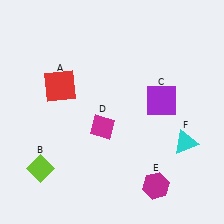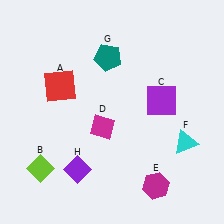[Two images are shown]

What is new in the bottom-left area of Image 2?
A purple diamond (H) was added in the bottom-left area of Image 2.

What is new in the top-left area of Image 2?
A teal pentagon (G) was added in the top-left area of Image 2.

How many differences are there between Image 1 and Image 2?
There are 2 differences between the two images.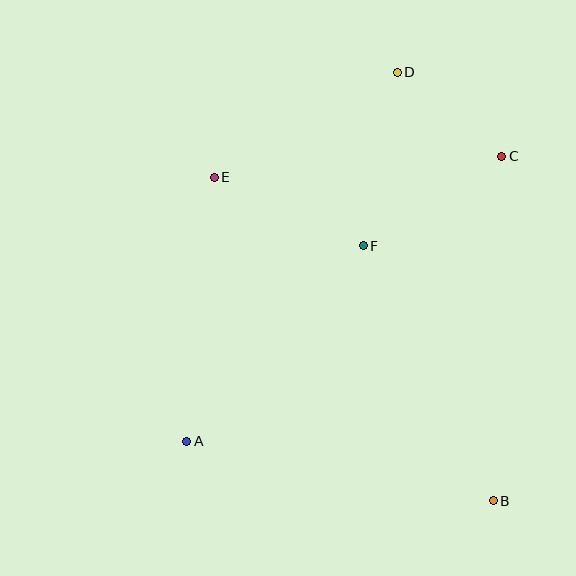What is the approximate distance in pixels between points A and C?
The distance between A and C is approximately 424 pixels.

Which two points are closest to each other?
Points C and D are closest to each other.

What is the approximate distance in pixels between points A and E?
The distance between A and E is approximately 265 pixels.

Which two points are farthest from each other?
Points B and D are farthest from each other.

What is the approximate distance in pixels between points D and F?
The distance between D and F is approximately 177 pixels.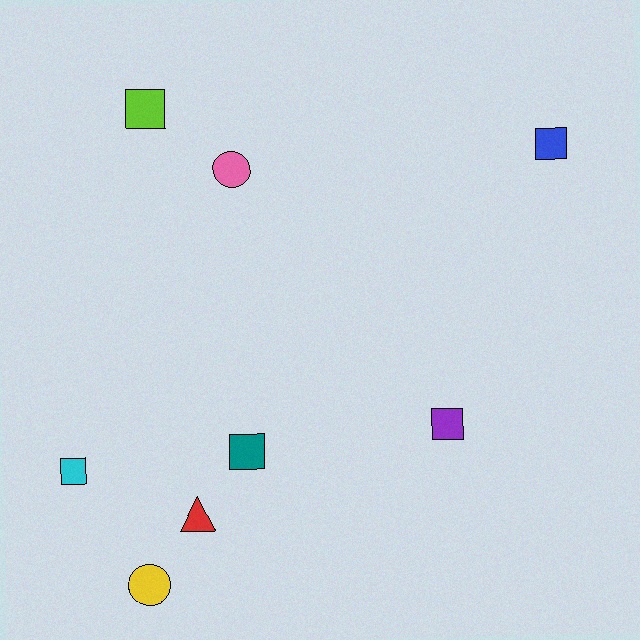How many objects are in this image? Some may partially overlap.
There are 8 objects.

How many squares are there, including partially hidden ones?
There are 5 squares.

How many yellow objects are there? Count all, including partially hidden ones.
There is 1 yellow object.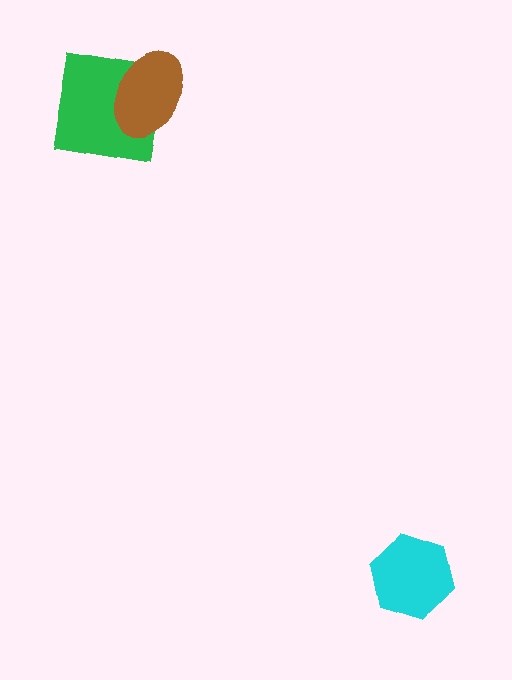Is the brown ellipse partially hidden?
No, no other shape covers it.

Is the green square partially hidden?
Yes, it is partially covered by another shape.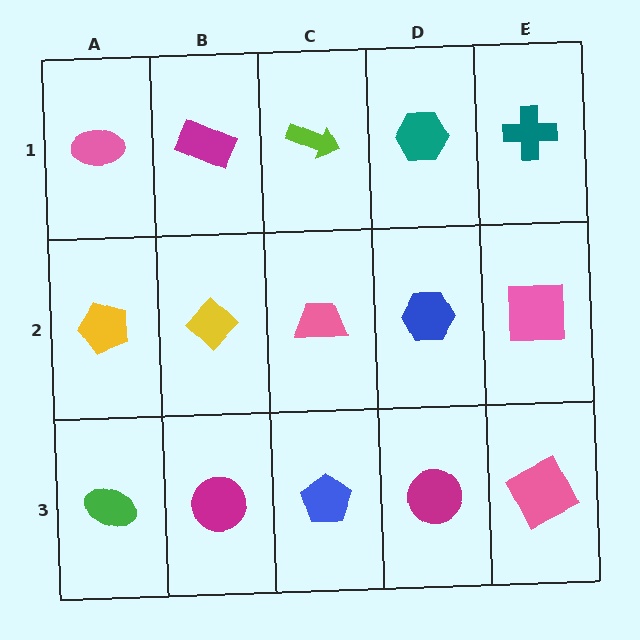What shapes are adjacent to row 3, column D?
A blue hexagon (row 2, column D), a blue pentagon (row 3, column C), a pink square (row 3, column E).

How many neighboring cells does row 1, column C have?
3.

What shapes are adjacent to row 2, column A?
A pink ellipse (row 1, column A), a green ellipse (row 3, column A), a yellow diamond (row 2, column B).